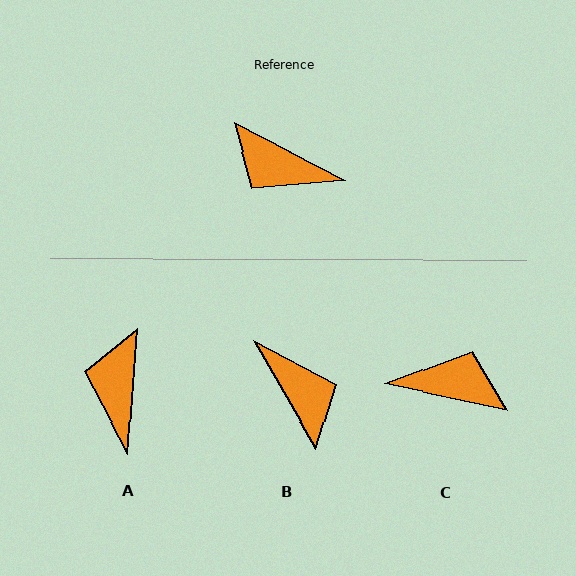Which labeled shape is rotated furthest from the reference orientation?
C, about 164 degrees away.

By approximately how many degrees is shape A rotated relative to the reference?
Approximately 67 degrees clockwise.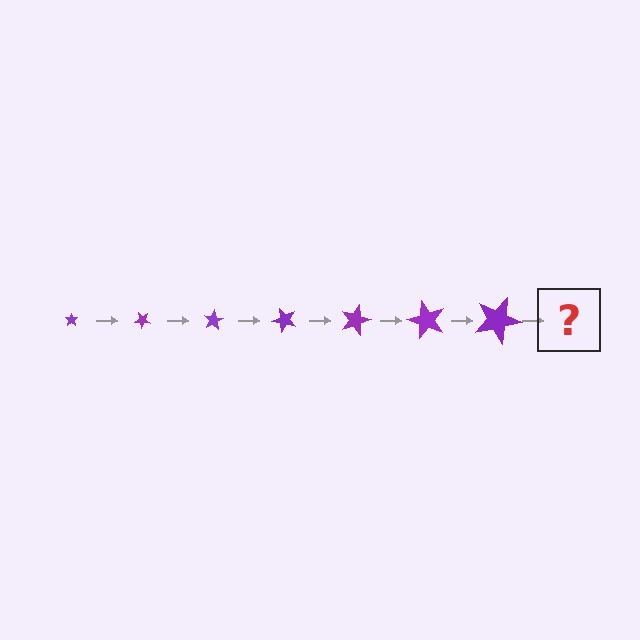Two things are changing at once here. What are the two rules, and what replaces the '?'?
The two rules are that the star grows larger each step and it rotates 40 degrees each step. The '?' should be a star, larger than the previous one and rotated 280 degrees from the start.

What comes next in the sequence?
The next element should be a star, larger than the previous one and rotated 280 degrees from the start.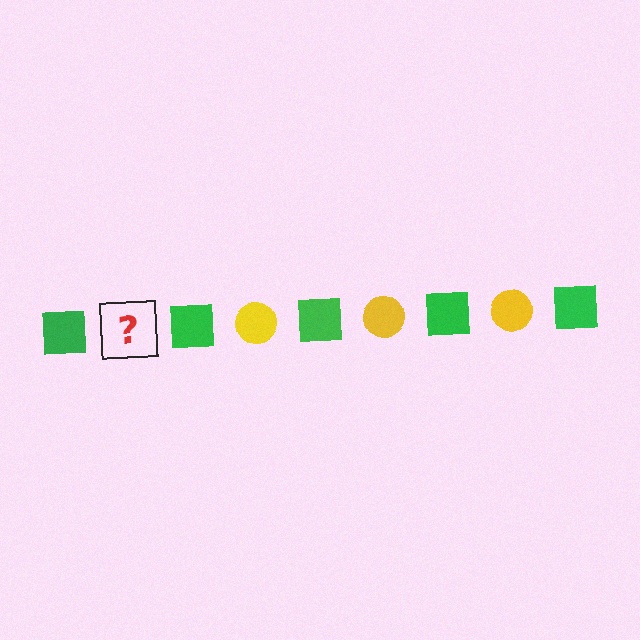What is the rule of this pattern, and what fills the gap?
The rule is that the pattern alternates between green square and yellow circle. The gap should be filled with a yellow circle.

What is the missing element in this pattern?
The missing element is a yellow circle.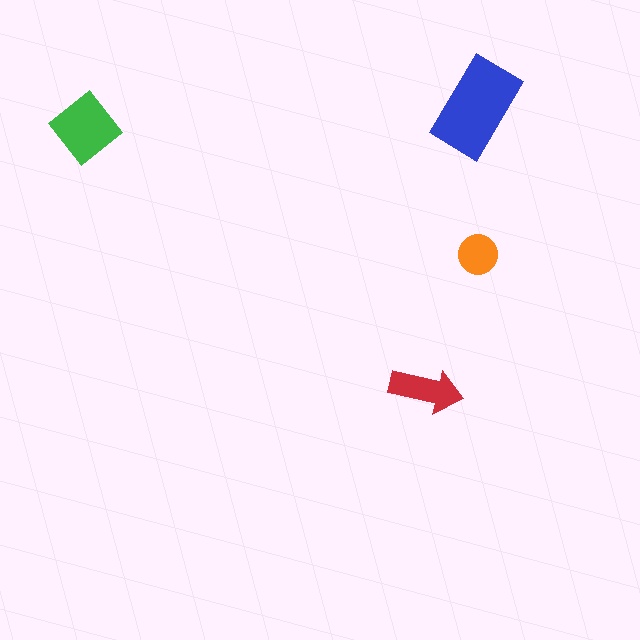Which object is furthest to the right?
The orange circle is rightmost.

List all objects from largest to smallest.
The blue rectangle, the green diamond, the red arrow, the orange circle.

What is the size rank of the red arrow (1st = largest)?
3rd.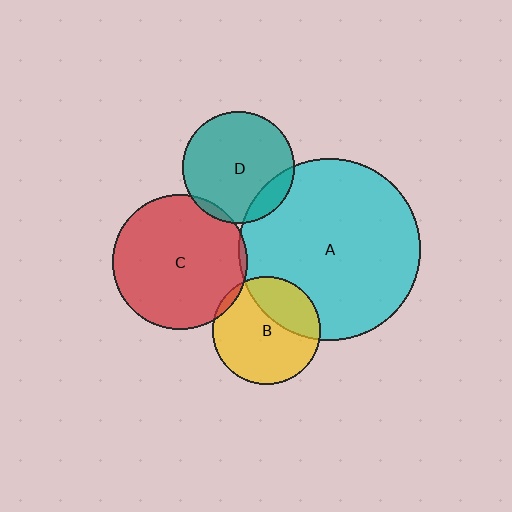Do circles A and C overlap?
Yes.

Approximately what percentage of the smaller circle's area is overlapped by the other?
Approximately 5%.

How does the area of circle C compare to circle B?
Approximately 1.6 times.